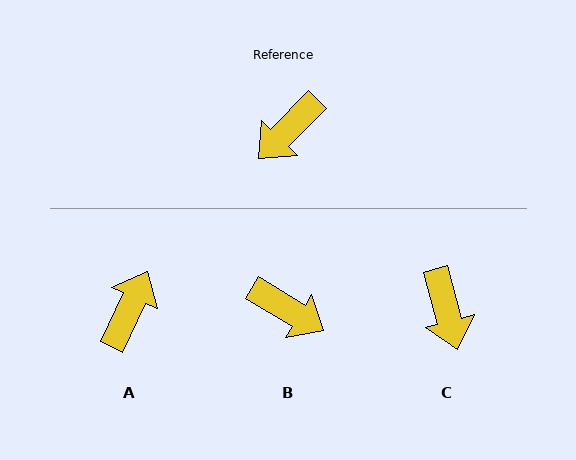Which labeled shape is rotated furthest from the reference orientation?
A, about 161 degrees away.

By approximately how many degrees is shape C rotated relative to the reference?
Approximately 59 degrees counter-clockwise.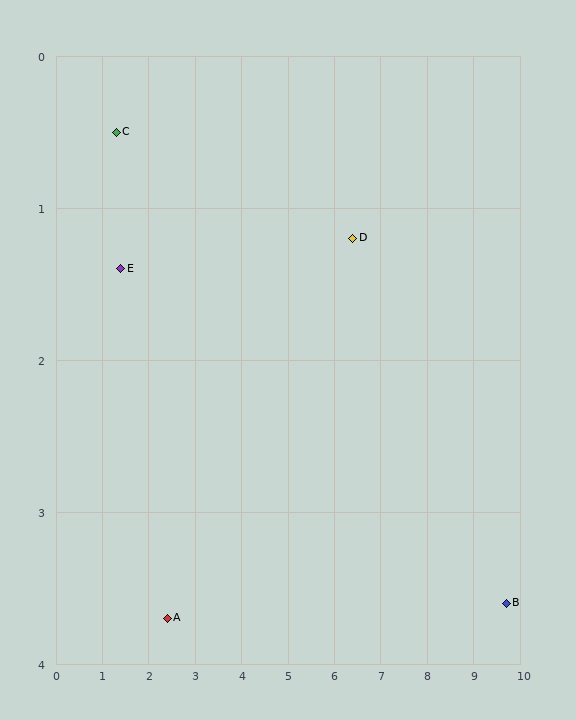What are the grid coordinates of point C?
Point C is at approximately (1.3, 0.5).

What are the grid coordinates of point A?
Point A is at approximately (2.4, 3.7).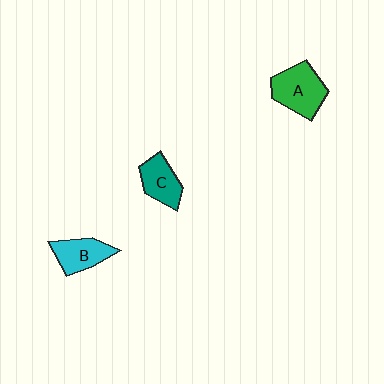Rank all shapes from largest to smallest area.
From largest to smallest: A (green), B (cyan), C (teal).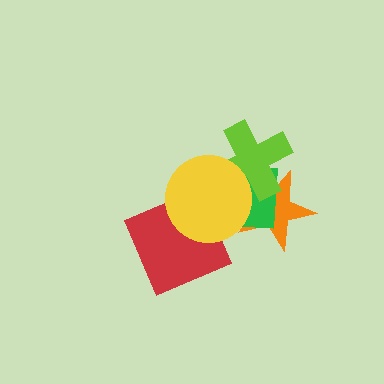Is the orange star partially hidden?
Yes, it is partially covered by another shape.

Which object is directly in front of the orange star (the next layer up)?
The green rectangle is directly in front of the orange star.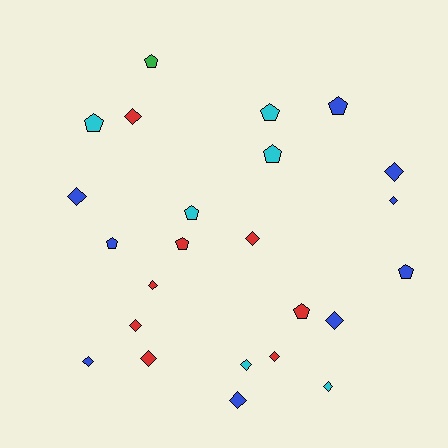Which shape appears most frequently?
Diamond, with 14 objects.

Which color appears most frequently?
Blue, with 9 objects.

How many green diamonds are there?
There are no green diamonds.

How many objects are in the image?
There are 24 objects.